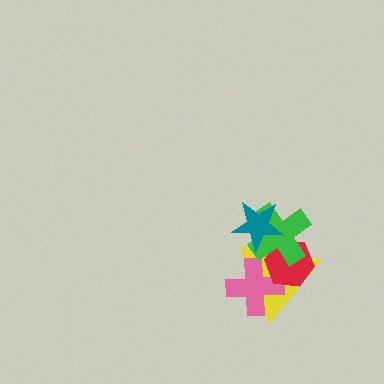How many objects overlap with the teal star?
2 objects overlap with the teal star.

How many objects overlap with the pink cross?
2 objects overlap with the pink cross.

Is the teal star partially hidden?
No, no other shape covers it.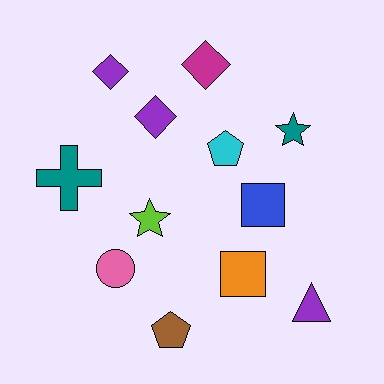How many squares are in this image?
There are 2 squares.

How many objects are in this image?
There are 12 objects.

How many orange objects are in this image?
There is 1 orange object.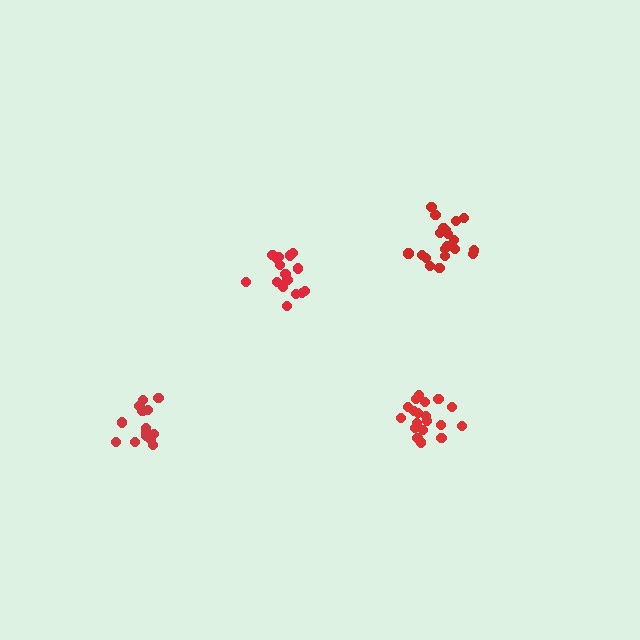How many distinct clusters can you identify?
There are 4 distinct clusters.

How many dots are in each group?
Group 1: 15 dots, Group 2: 20 dots, Group 3: 16 dots, Group 4: 20 dots (71 total).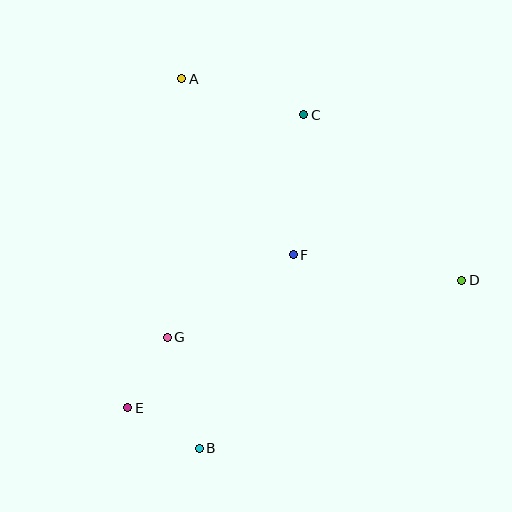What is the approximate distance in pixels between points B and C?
The distance between B and C is approximately 349 pixels.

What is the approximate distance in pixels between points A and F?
The distance between A and F is approximately 208 pixels.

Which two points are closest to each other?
Points E and G are closest to each other.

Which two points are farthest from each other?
Points A and B are farthest from each other.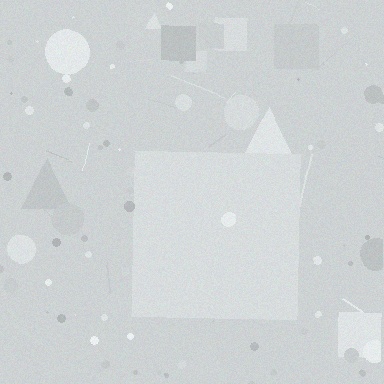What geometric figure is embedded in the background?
A square is embedded in the background.